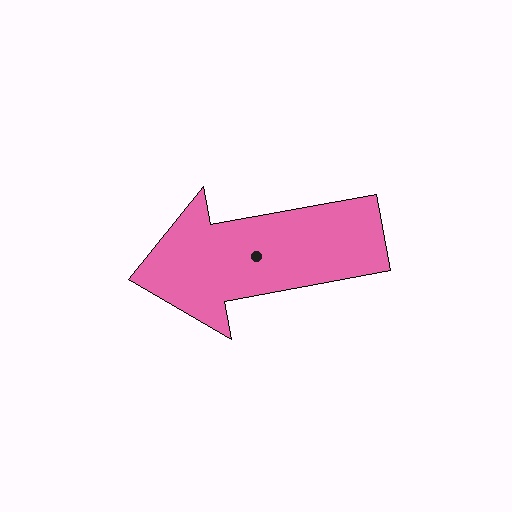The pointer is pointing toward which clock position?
Roughly 9 o'clock.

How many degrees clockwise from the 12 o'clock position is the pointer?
Approximately 259 degrees.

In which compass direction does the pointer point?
West.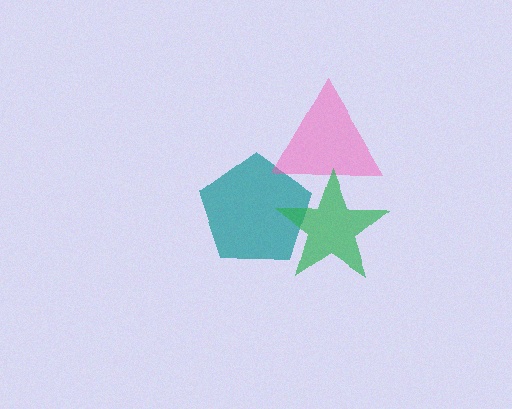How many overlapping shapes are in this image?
There are 3 overlapping shapes in the image.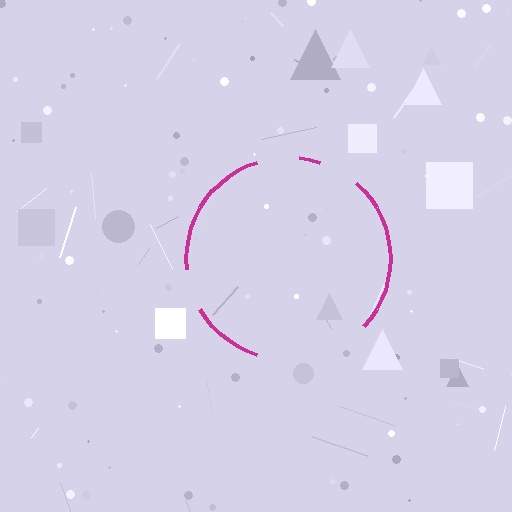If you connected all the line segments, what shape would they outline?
They would outline a circle.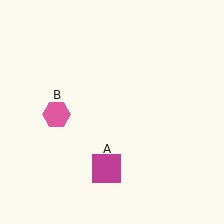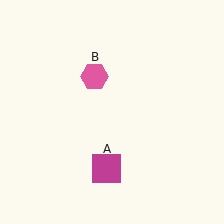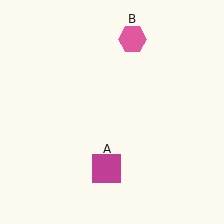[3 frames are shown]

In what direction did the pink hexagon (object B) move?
The pink hexagon (object B) moved up and to the right.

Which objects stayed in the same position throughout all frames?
Magenta square (object A) remained stationary.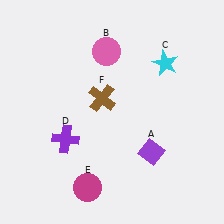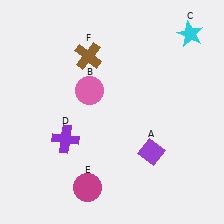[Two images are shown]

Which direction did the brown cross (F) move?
The brown cross (F) moved up.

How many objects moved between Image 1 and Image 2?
3 objects moved between the two images.